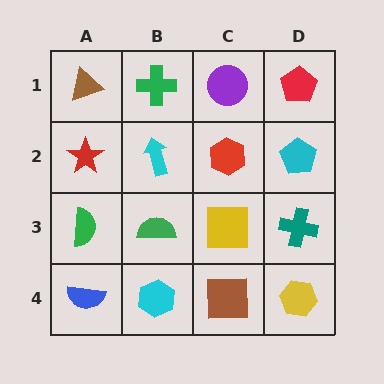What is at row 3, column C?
A yellow square.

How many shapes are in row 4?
4 shapes.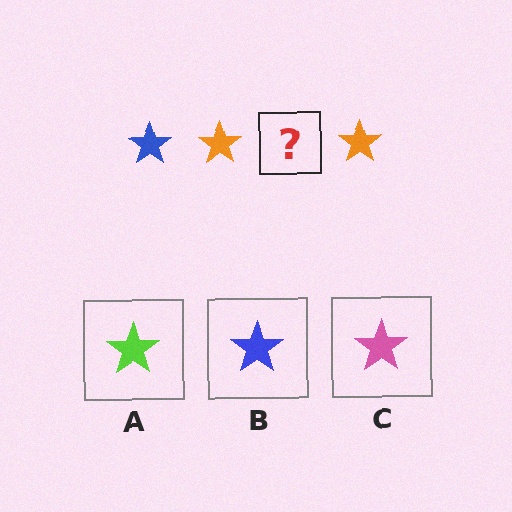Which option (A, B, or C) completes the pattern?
B.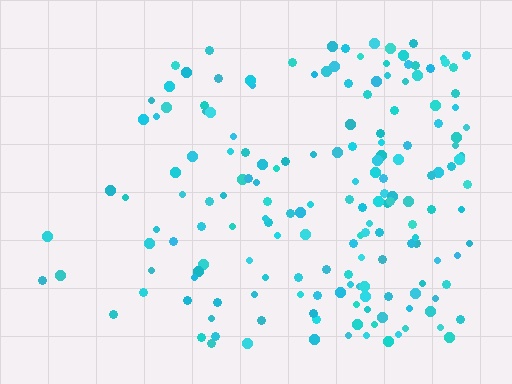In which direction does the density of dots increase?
From left to right, with the right side densest.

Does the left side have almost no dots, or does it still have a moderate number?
Still a moderate number, just noticeably fewer than the right.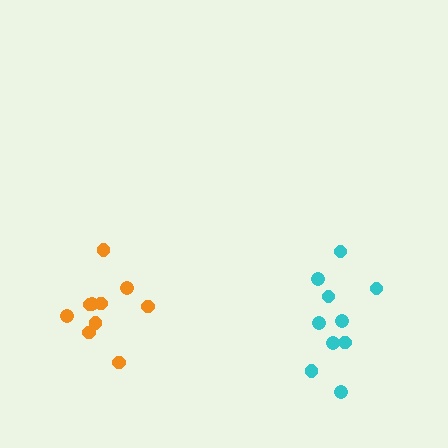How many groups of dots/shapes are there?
There are 2 groups.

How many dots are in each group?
Group 1: 10 dots, Group 2: 10 dots (20 total).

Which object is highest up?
The orange cluster is topmost.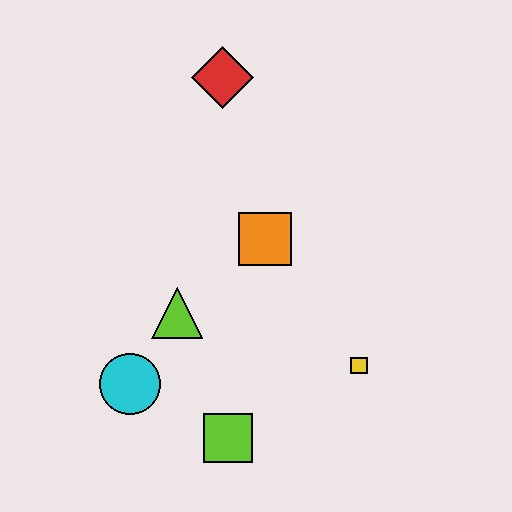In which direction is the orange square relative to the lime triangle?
The orange square is to the right of the lime triangle.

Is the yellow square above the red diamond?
No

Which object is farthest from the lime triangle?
The red diamond is farthest from the lime triangle.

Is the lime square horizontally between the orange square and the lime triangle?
Yes